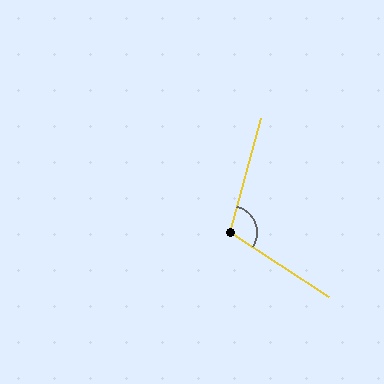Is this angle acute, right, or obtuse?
It is obtuse.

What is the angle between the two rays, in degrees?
Approximately 108 degrees.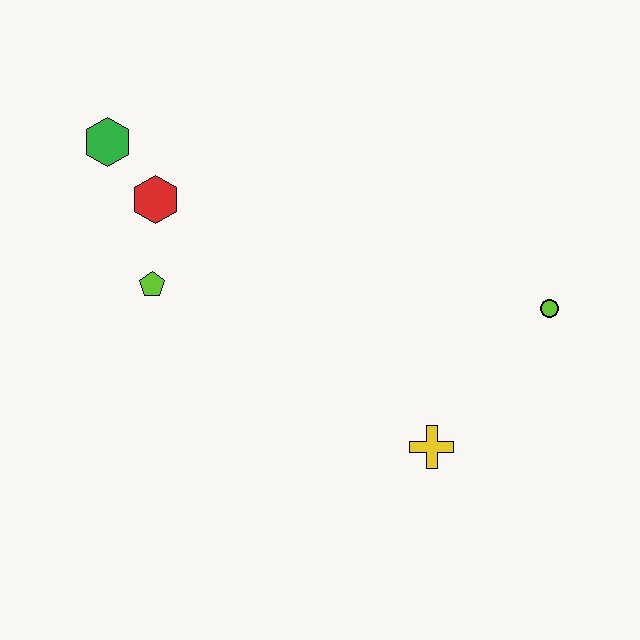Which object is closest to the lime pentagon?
The red hexagon is closest to the lime pentagon.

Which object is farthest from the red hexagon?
The lime circle is farthest from the red hexagon.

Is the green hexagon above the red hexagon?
Yes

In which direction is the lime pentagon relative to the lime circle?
The lime pentagon is to the left of the lime circle.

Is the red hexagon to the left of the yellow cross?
Yes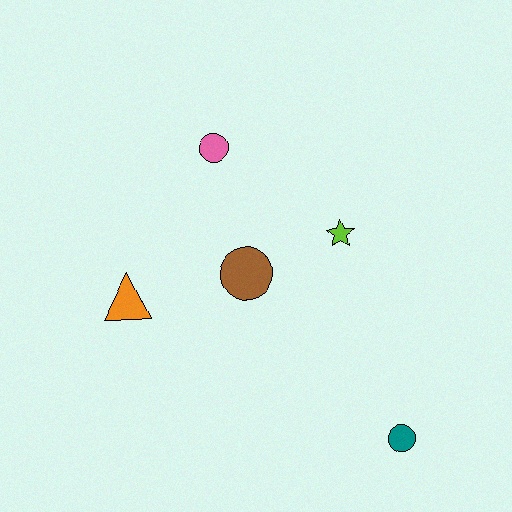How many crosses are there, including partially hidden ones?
There are no crosses.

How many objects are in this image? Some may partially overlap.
There are 5 objects.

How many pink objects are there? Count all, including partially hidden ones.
There is 1 pink object.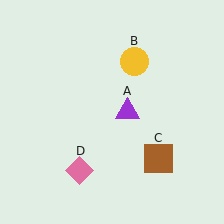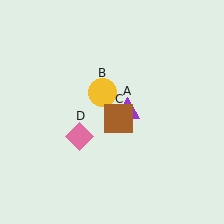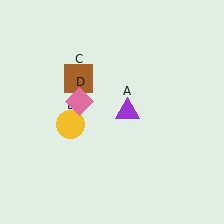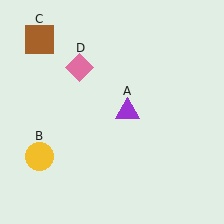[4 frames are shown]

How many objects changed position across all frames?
3 objects changed position: yellow circle (object B), brown square (object C), pink diamond (object D).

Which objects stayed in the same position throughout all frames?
Purple triangle (object A) remained stationary.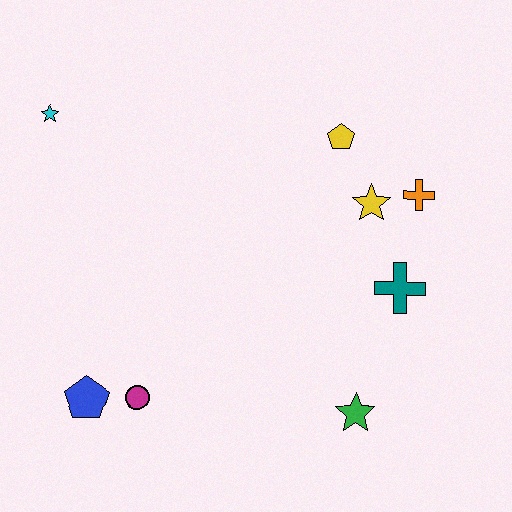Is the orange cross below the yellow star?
No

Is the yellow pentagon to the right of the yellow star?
No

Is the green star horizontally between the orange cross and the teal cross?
No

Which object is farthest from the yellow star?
The blue pentagon is farthest from the yellow star.